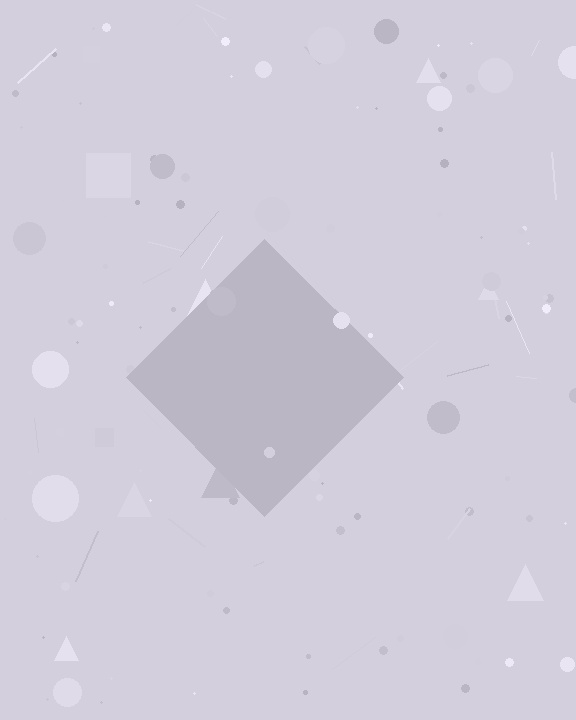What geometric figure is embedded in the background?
A diamond is embedded in the background.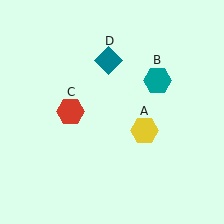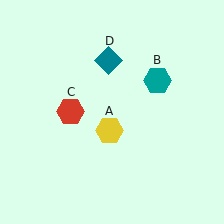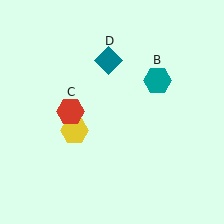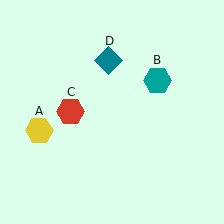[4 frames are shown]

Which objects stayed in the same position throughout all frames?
Teal hexagon (object B) and red hexagon (object C) and teal diamond (object D) remained stationary.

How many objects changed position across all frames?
1 object changed position: yellow hexagon (object A).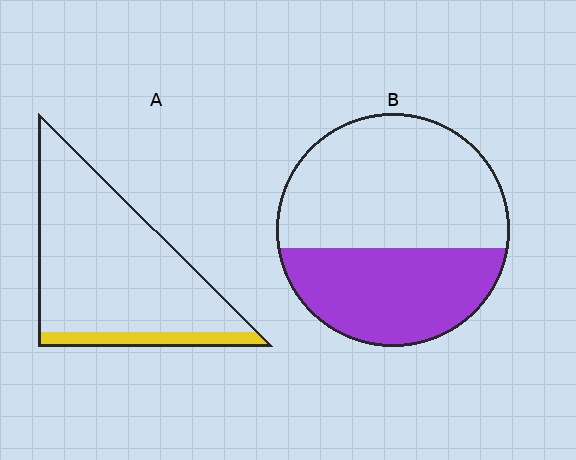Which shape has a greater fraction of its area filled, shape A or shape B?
Shape B.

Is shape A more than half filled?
No.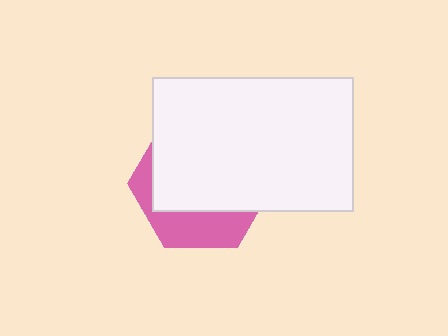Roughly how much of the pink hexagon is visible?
A small part of it is visible (roughly 31%).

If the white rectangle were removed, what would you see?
You would see the complete pink hexagon.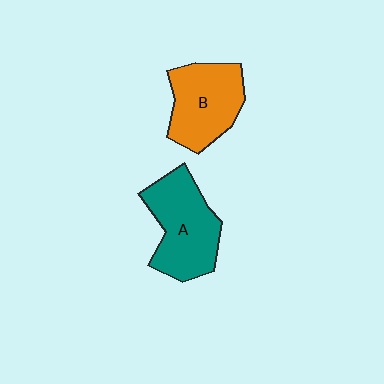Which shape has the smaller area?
Shape B (orange).